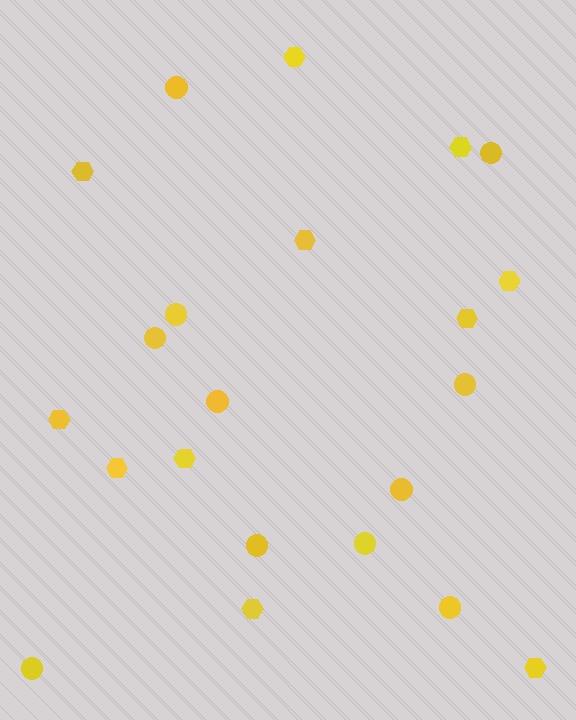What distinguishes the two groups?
There are 2 groups: one group of circles (11) and one group of hexagons (11).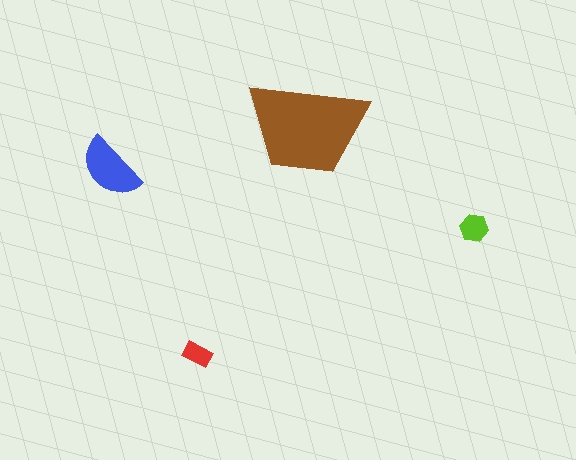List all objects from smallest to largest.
The red rectangle, the lime hexagon, the blue semicircle, the brown trapezoid.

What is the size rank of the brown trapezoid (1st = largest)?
1st.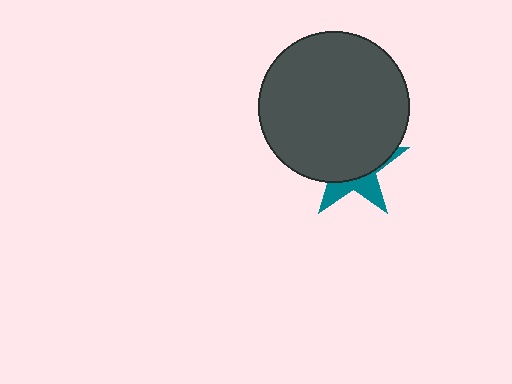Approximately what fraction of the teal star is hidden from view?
Roughly 67% of the teal star is hidden behind the dark gray circle.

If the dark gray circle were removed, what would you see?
You would see the complete teal star.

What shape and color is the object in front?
The object in front is a dark gray circle.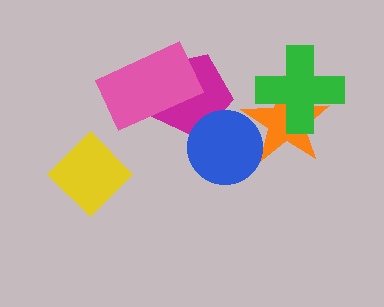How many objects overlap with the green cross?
1 object overlaps with the green cross.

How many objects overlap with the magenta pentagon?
2 objects overlap with the magenta pentagon.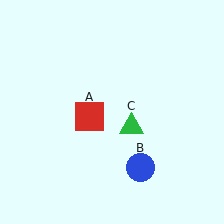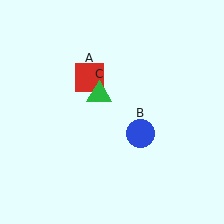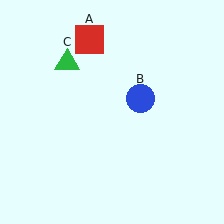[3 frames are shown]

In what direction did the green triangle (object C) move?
The green triangle (object C) moved up and to the left.